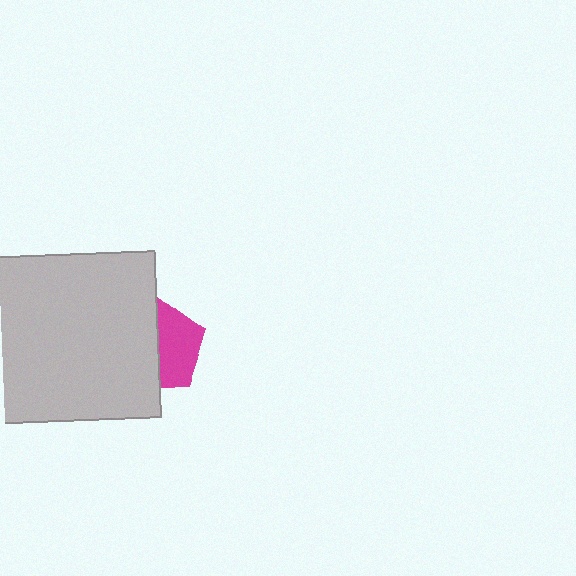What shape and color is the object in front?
The object in front is a light gray rectangle.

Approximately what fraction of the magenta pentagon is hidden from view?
Roughly 54% of the magenta pentagon is hidden behind the light gray rectangle.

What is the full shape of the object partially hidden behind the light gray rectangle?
The partially hidden object is a magenta pentagon.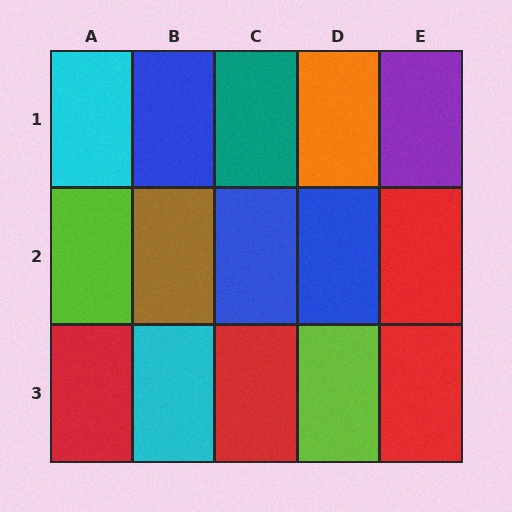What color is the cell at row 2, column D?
Blue.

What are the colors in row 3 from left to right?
Red, cyan, red, lime, red.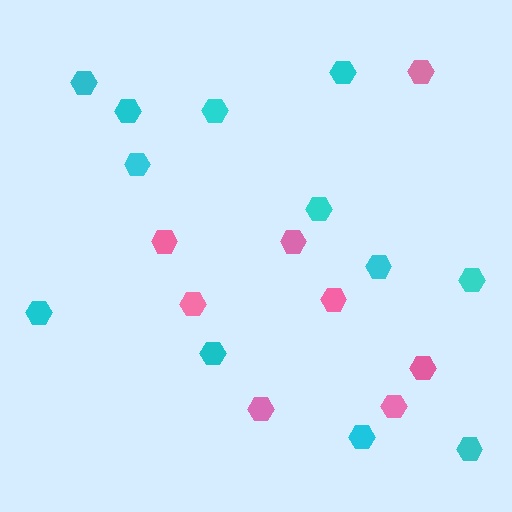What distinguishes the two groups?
There are 2 groups: one group of pink hexagons (8) and one group of cyan hexagons (12).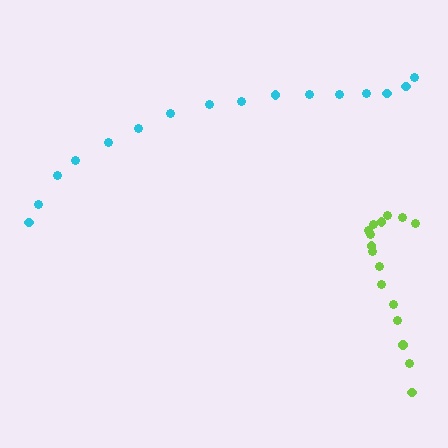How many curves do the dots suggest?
There are 2 distinct paths.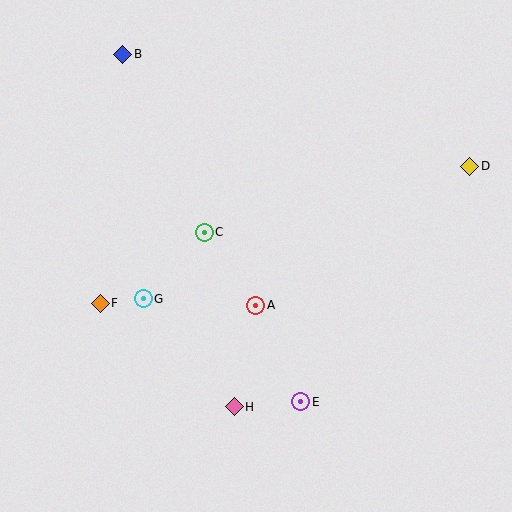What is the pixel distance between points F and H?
The distance between F and H is 169 pixels.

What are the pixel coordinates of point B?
Point B is at (123, 54).